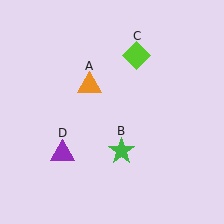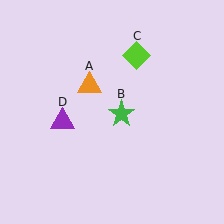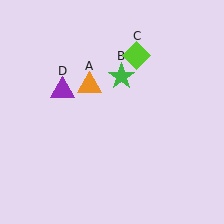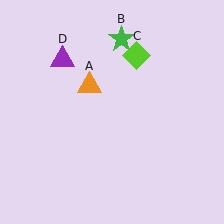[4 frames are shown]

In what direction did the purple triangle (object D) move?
The purple triangle (object D) moved up.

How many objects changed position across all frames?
2 objects changed position: green star (object B), purple triangle (object D).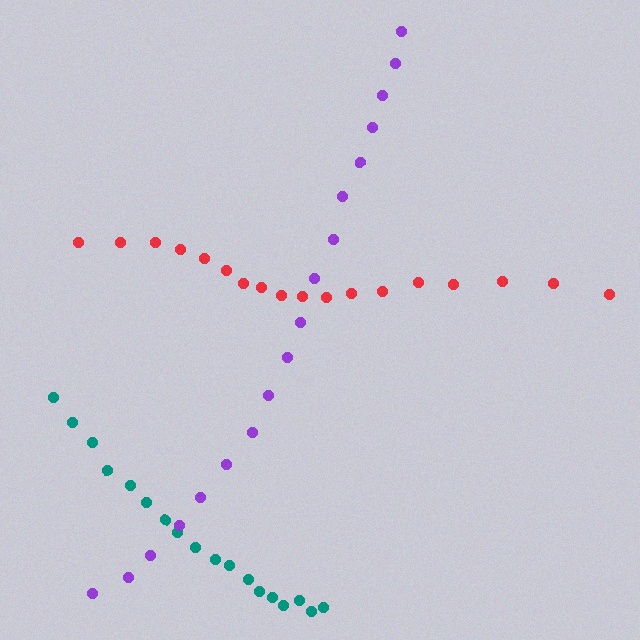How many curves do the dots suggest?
There are 3 distinct paths.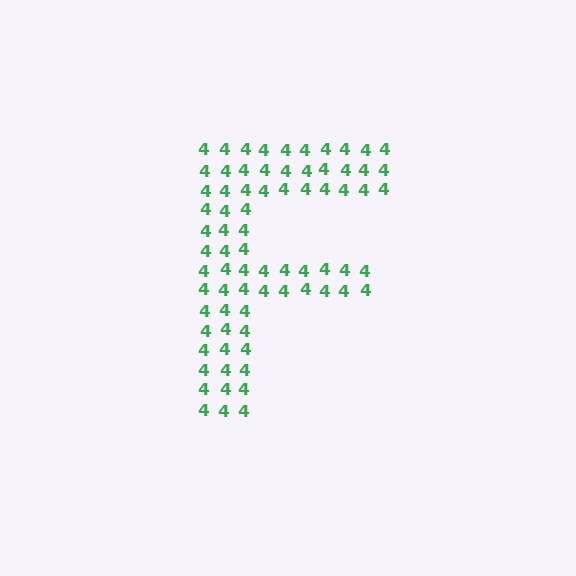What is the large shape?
The large shape is the letter F.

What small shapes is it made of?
It is made of small digit 4's.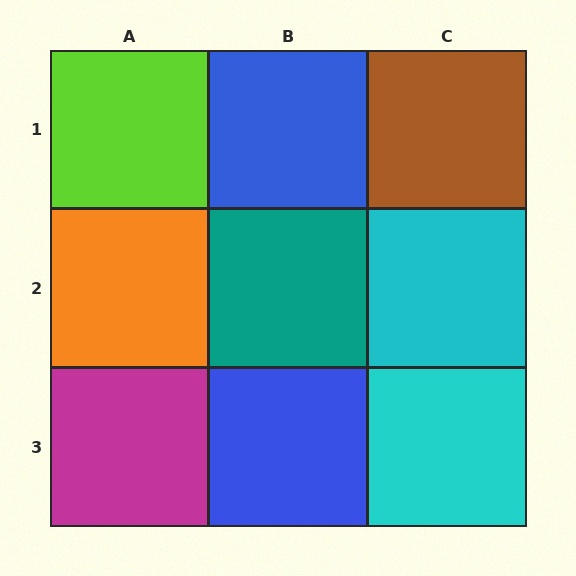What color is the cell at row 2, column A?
Orange.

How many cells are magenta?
1 cell is magenta.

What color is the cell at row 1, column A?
Lime.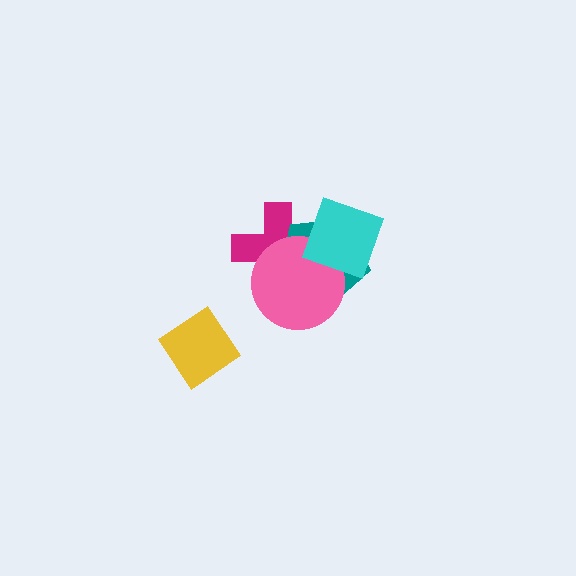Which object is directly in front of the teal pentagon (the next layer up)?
The pink circle is directly in front of the teal pentagon.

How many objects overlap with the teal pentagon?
3 objects overlap with the teal pentagon.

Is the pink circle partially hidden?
Yes, it is partially covered by another shape.